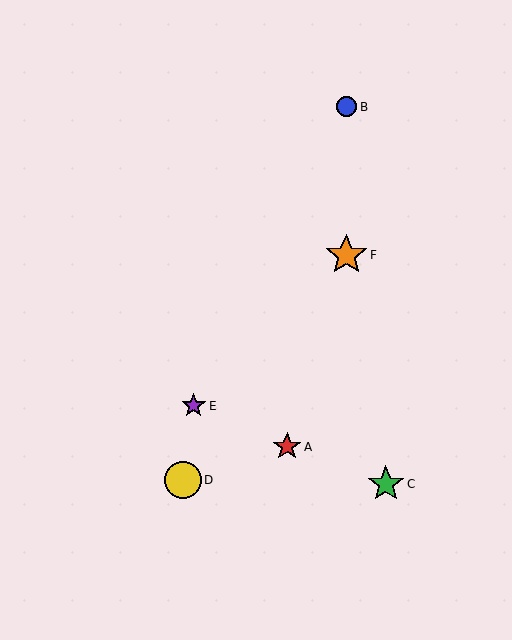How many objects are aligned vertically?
2 objects (B, F) are aligned vertically.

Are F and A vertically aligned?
No, F is at x≈346 and A is at x≈287.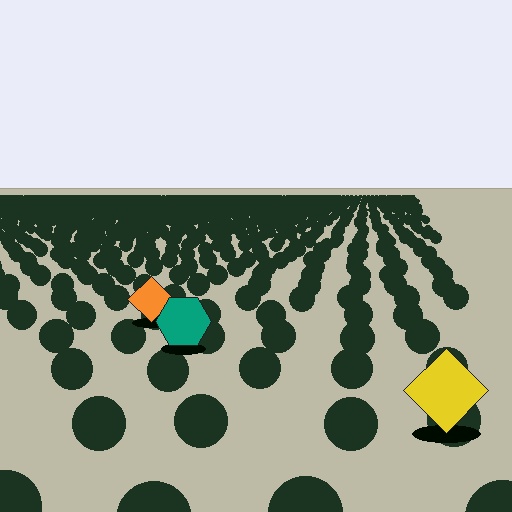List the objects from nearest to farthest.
From nearest to farthest: the yellow diamond, the teal hexagon, the orange diamond.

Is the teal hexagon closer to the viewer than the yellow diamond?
No. The yellow diamond is closer — you can tell from the texture gradient: the ground texture is coarser near it.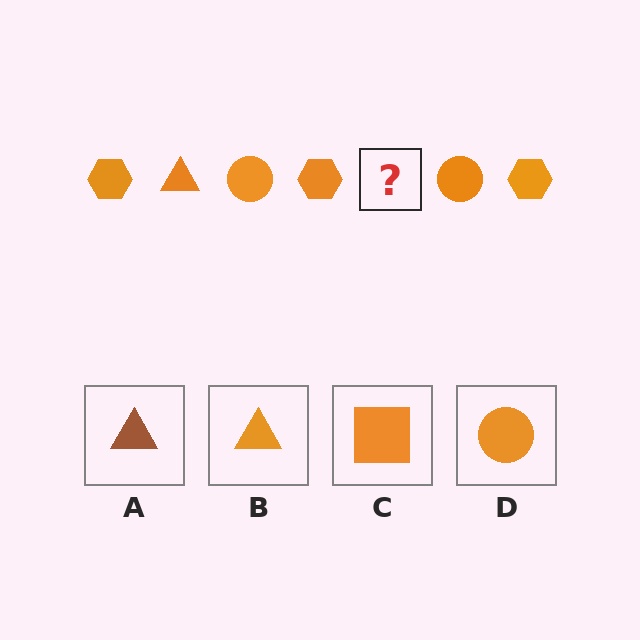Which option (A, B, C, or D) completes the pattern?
B.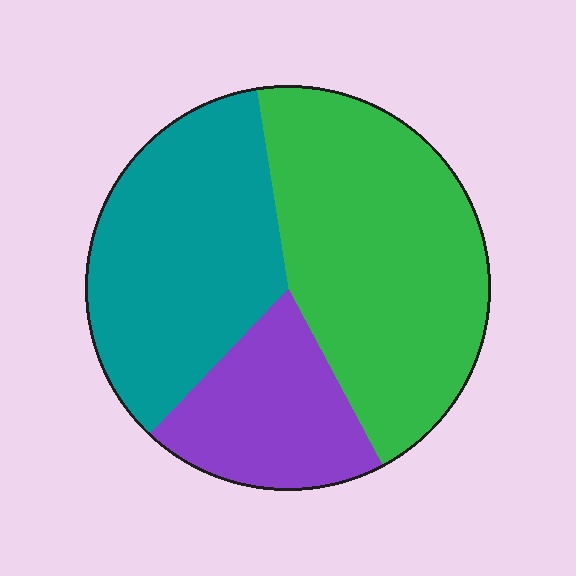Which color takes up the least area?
Purple, at roughly 20%.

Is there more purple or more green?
Green.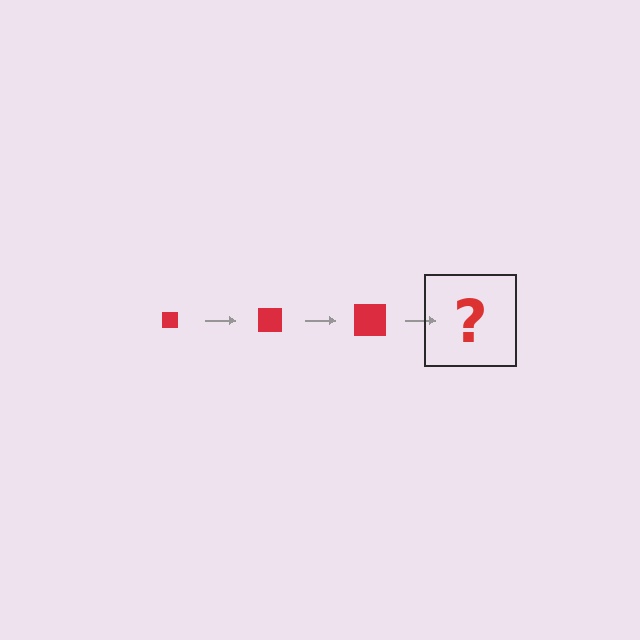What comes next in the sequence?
The next element should be a red square, larger than the previous one.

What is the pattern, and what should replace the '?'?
The pattern is that the square gets progressively larger each step. The '?' should be a red square, larger than the previous one.